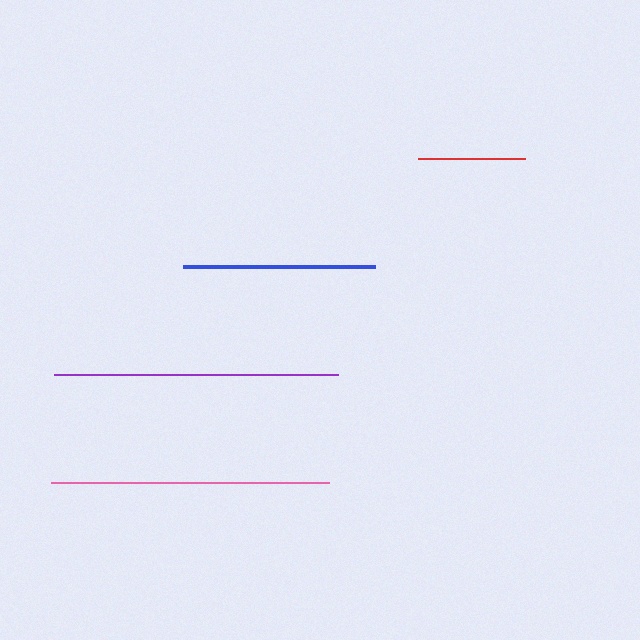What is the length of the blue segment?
The blue segment is approximately 192 pixels long.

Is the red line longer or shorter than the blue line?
The blue line is longer than the red line.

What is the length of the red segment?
The red segment is approximately 107 pixels long.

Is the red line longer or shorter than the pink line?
The pink line is longer than the red line.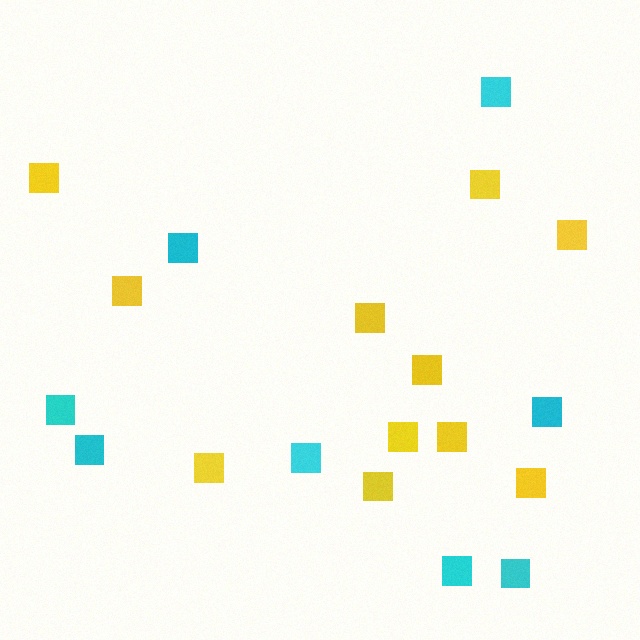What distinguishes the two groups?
There are 2 groups: one group of yellow squares (11) and one group of cyan squares (8).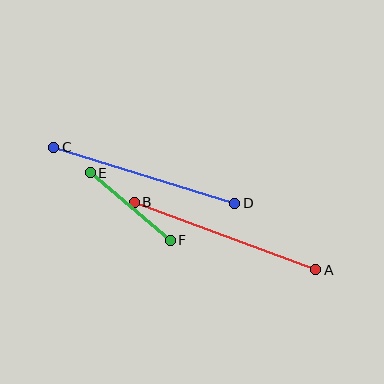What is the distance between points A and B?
The distance is approximately 194 pixels.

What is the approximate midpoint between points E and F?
The midpoint is at approximately (130, 206) pixels.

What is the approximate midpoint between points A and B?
The midpoint is at approximately (225, 236) pixels.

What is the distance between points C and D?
The distance is approximately 190 pixels.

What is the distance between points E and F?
The distance is approximately 104 pixels.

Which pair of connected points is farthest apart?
Points A and B are farthest apart.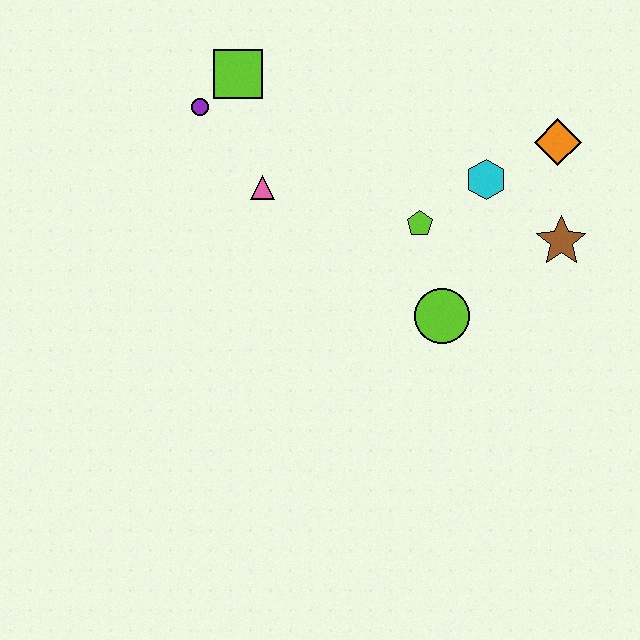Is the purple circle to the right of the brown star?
No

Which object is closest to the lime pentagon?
The cyan hexagon is closest to the lime pentagon.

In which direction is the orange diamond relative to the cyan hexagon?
The orange diamond is to the right of the cyan hexagon.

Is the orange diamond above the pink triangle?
Yes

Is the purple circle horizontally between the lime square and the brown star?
No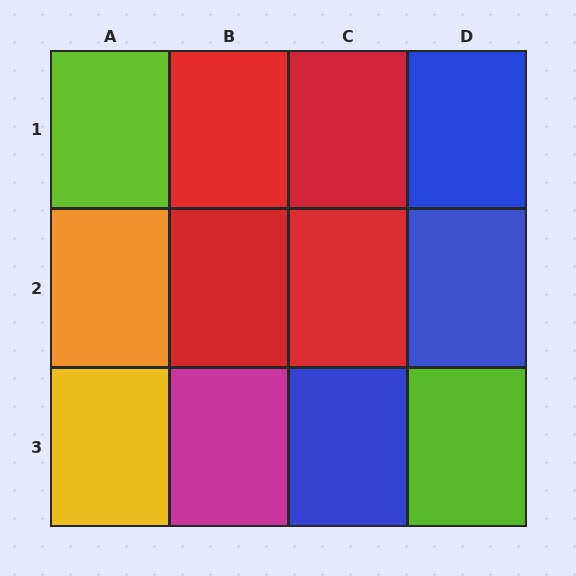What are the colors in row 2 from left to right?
Orange, red, red, blue.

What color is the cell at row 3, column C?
Blue.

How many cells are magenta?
1 cell is magenta.